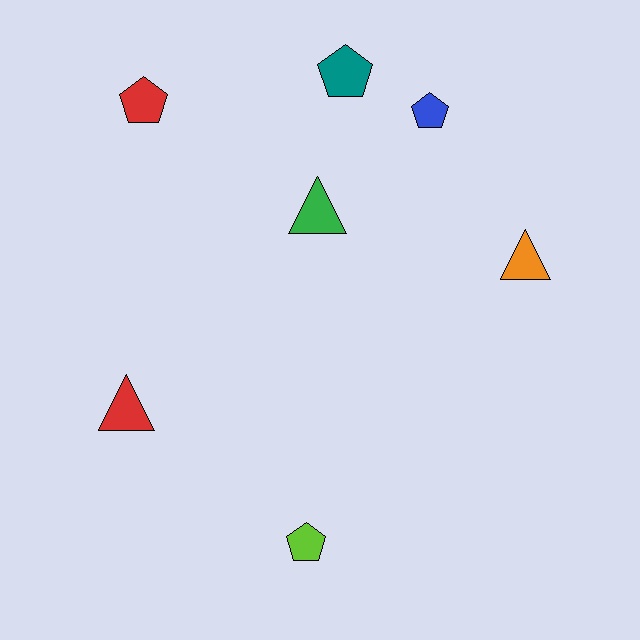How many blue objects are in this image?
There is 1 blue object.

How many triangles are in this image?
There are 3 triangles.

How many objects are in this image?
There are 7 objects.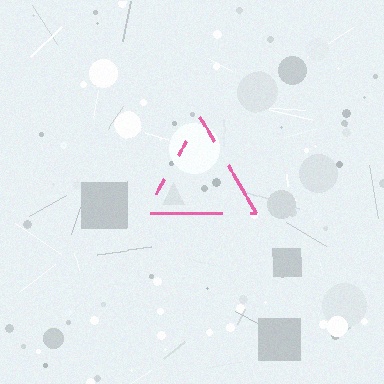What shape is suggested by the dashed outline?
The dashed outline suggests a triangle.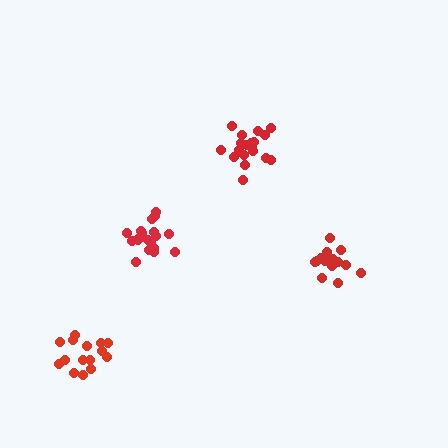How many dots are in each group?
Group 1: 19 dots, Group 2: 15 dots, Group 3: 15 dots, Group 4: 19 dots (68 total).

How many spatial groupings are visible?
There are 4 spatial groupings.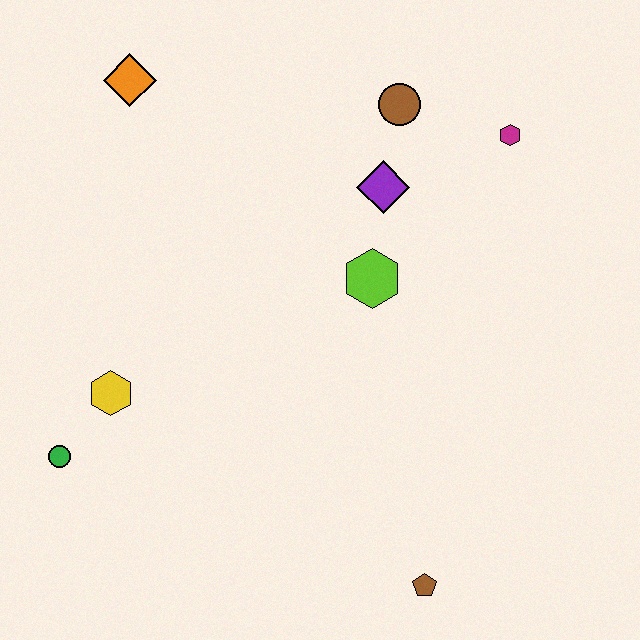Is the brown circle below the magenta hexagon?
No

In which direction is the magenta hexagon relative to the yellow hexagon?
The magenta hexagon is to the right of the yellow hexagon.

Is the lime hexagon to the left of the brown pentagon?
Yes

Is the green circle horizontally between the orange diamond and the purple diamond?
No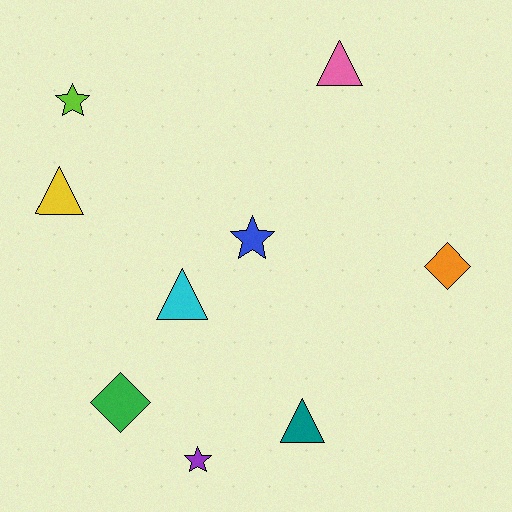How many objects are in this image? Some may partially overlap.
There are 9 objects.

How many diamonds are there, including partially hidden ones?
There are 2 diamonds.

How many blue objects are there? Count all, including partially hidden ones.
There is 1 blue object.